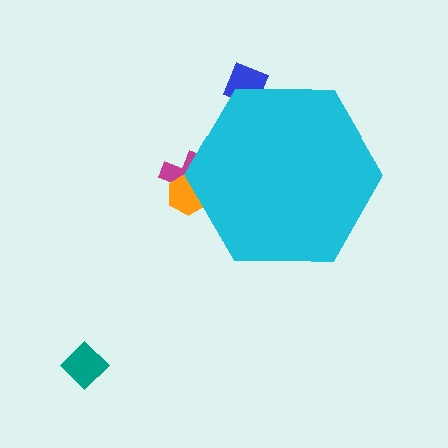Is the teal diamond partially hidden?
No, the teal diamond is fully visible.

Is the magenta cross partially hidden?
Yes, the magenta cross is partially hidden behind the cyan hexagon.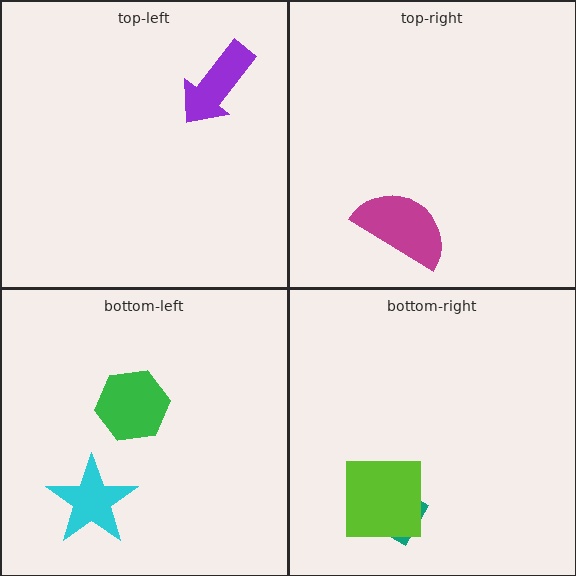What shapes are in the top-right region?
The magenta semicircle.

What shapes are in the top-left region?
The purple arrow.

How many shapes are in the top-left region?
1.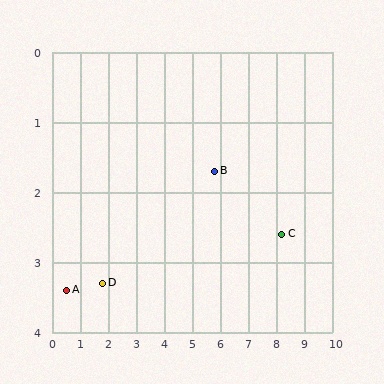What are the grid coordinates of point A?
Point A is at approximately (0.5, 3.4).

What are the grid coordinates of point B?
Point B is at approximately (5.8, 1.7).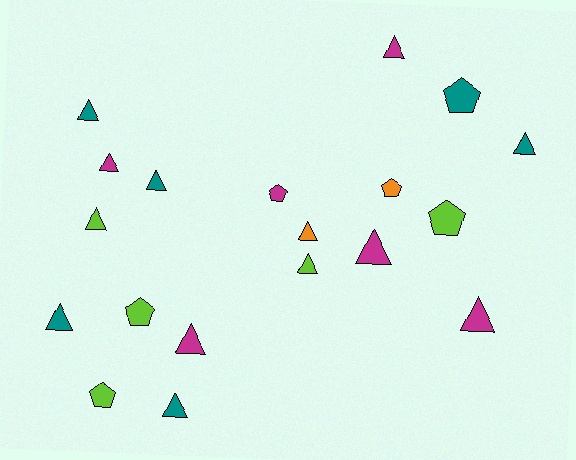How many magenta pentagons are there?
There is 1 magenta pentagon.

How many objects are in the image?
There are 19 objects.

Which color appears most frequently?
Teal, with 6 objects.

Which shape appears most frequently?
Triangle, with 13 objects.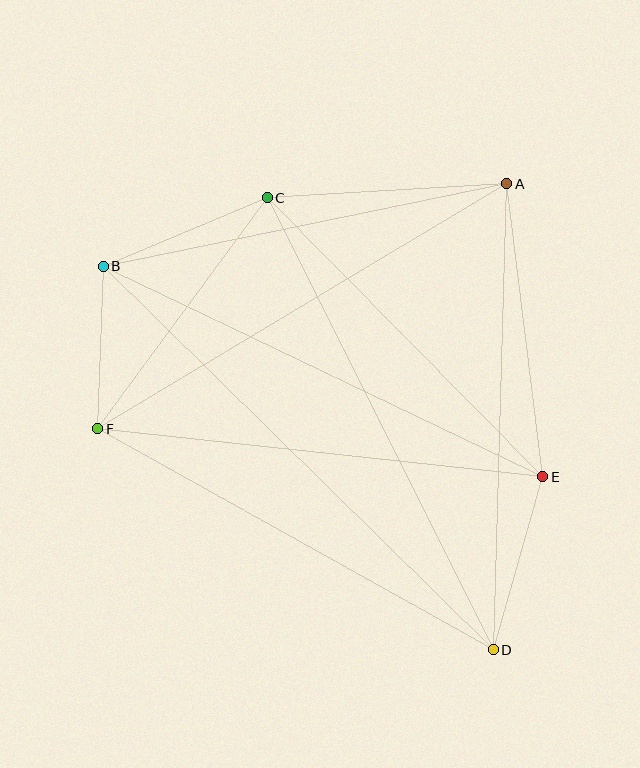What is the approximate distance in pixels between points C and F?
The distance between C and F is approximately 286 pixels.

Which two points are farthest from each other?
Points B and D are farthest from each other.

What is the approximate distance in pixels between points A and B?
The distance between A and B is approximately 412 pixels.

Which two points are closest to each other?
Points B and F are closest to each other.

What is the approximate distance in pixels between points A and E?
The distance between A and E is approximately 295 pixels.